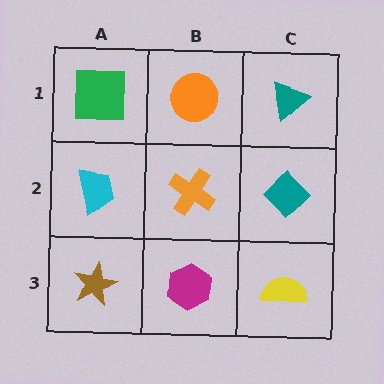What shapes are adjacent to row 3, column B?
An orange cross (row 2, column B), a brown star (row 3, column A), a yellow semicircle (row 3, column C).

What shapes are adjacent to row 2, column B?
An orange circle (row 1, column B), a magenta hexagon (row 3, column B), a cyan trapezoid (row 2, column A), a teal diamond (row 2, column C).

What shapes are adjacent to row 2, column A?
A green square (row 1, column A), a brown star (row 3, column A), an orange cross (row 2, column B).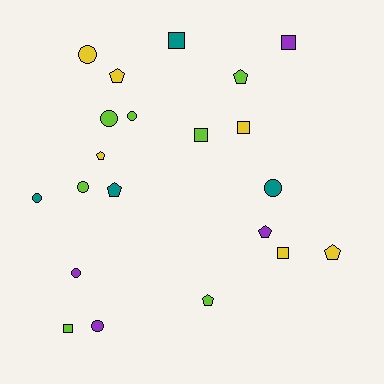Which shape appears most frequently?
Circle, with 8 objects.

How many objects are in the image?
There are 21 objects.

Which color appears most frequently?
Lime, with 7 objects.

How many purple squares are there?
There is 1 purple square.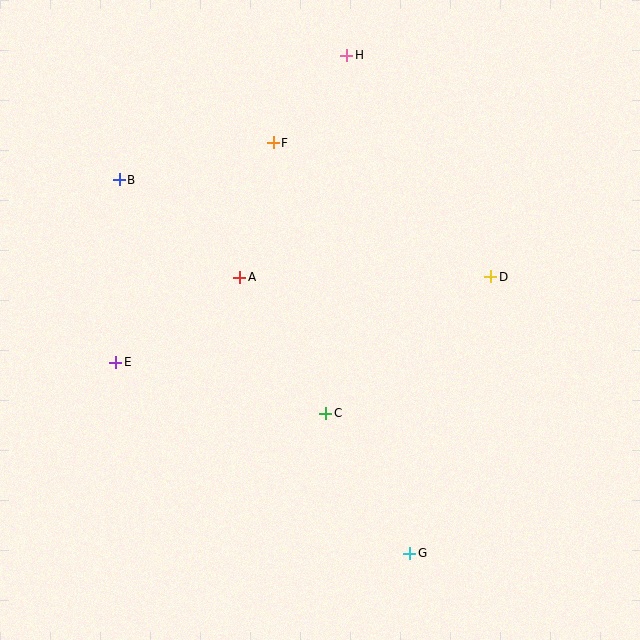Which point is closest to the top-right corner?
Point H is closest to the top-right corner.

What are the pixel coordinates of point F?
Point F is at (273, 143).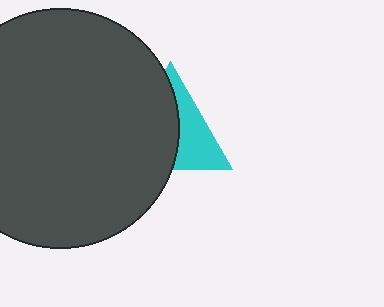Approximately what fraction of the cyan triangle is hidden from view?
Roughly 58% of the cyan triangle is hidden behind the dark gray circle.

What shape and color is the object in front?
The object in front is a dark gray circle.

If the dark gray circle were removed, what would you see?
You would see the complete cyan triangle.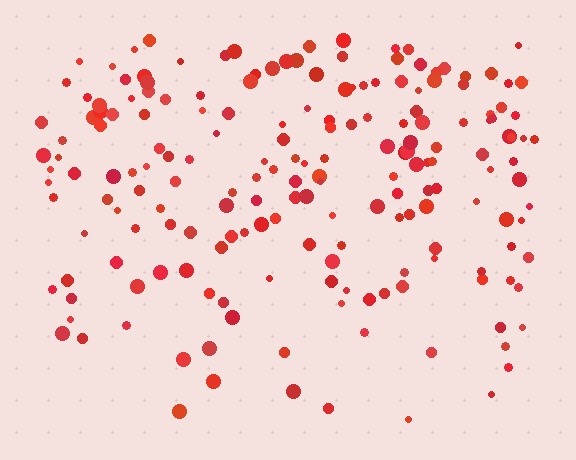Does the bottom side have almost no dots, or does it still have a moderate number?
Still a moderate number, just noticeably fewer than the top.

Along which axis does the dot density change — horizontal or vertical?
Vertical.